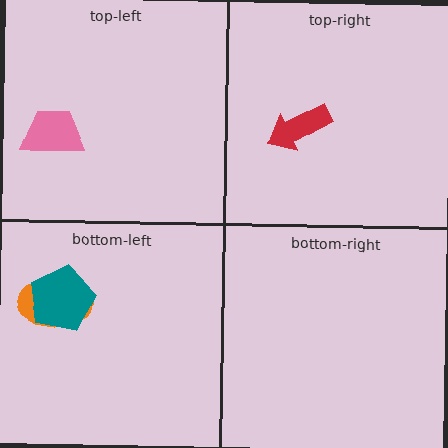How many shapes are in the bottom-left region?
2.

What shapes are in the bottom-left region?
The orange ellipse, the teal pentagon.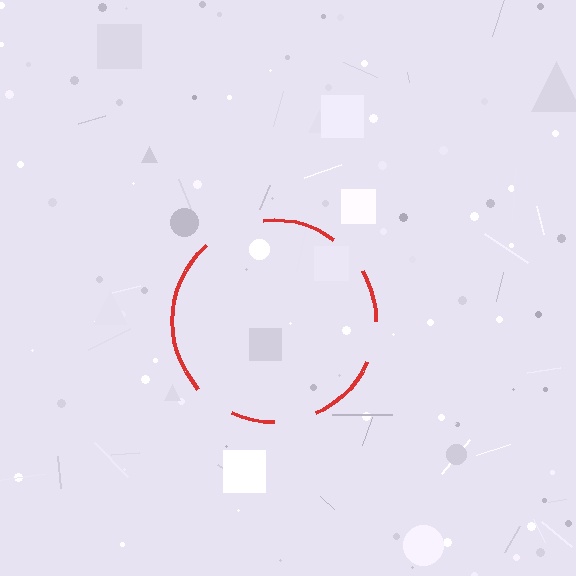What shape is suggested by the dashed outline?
The dashed outline suggests a circle.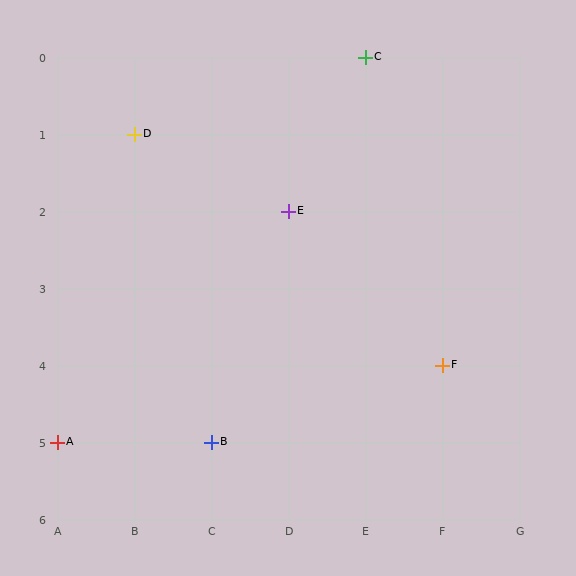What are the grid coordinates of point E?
Point E is at grid coordinates (D, 2).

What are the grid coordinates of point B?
Point B is at grid coordinates (C, 5).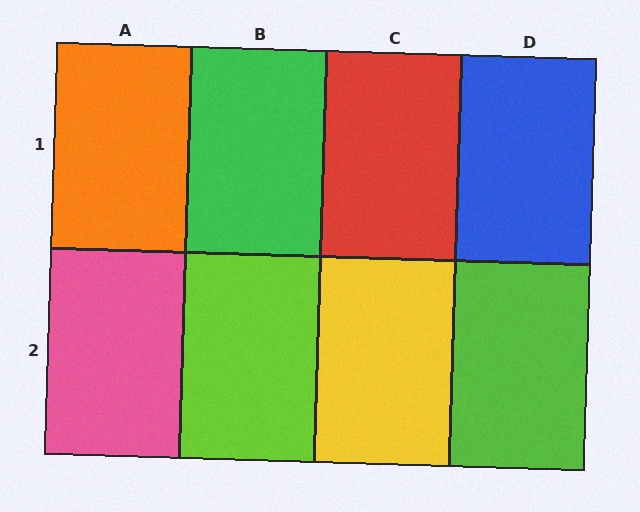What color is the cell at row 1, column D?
Blue.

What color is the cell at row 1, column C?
Red.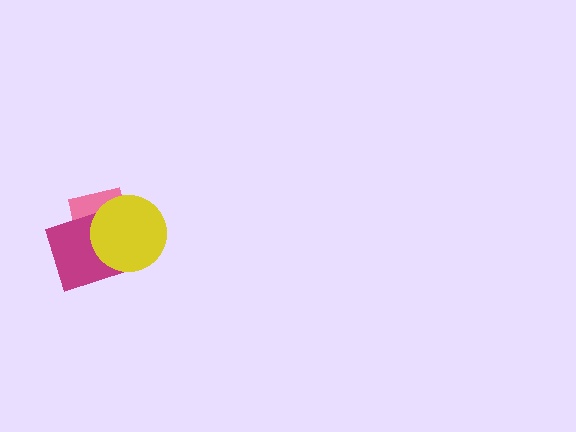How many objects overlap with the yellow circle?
2 objects overlap with the yellow circle.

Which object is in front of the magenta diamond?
The yellow circle is in front of the magenta diamond.